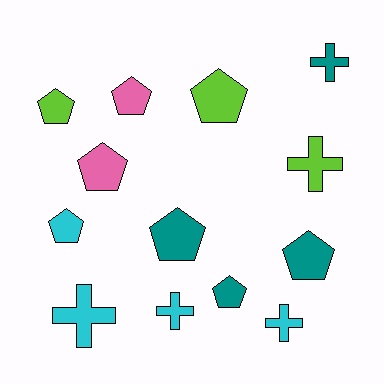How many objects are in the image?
There are 13 objects.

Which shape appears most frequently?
Pentagon, with 8 objects.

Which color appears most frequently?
Cyan, with 4 objects.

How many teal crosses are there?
There is 1 teal cross.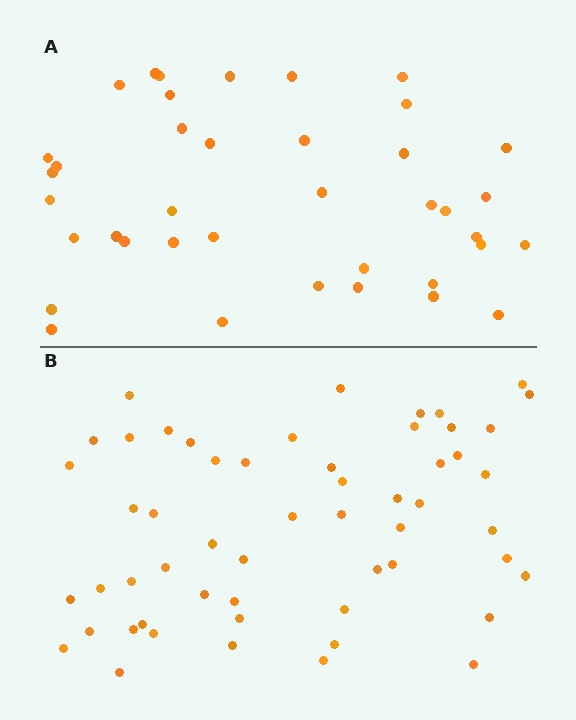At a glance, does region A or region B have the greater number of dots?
Region B (the bottom region) has more dots.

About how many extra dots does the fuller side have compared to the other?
Region B has approximately 15 more dots than region A.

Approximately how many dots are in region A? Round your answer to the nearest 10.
About 40 dots. (The exact count is 39, which rounds to 40.)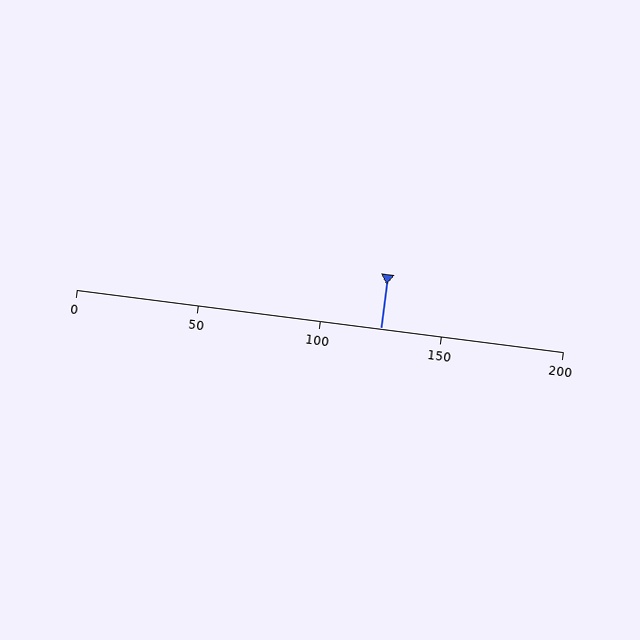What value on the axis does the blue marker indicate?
The marker indicates approximately 125.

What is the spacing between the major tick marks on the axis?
The major ticks are spaced 50 apart.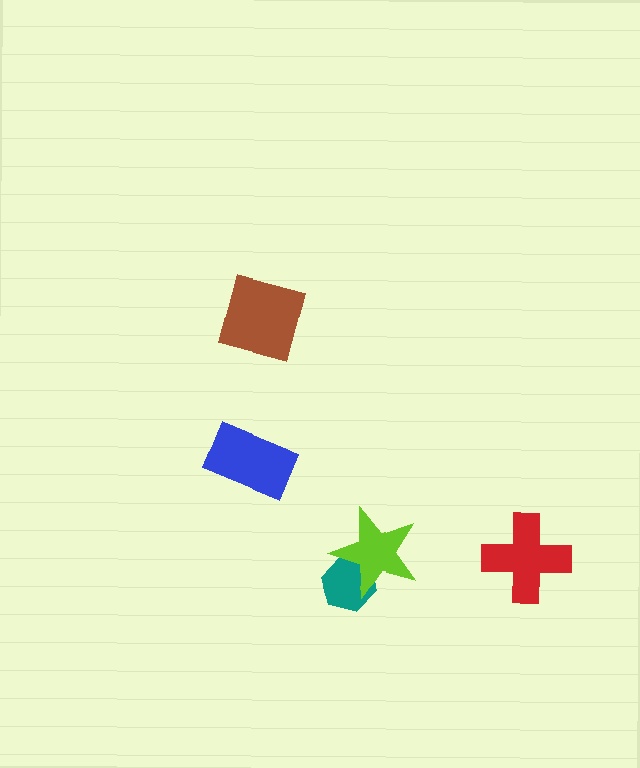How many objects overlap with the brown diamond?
0 objects overlap with the brown diamond.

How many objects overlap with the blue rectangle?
0 objects overlap with the blue rectangle.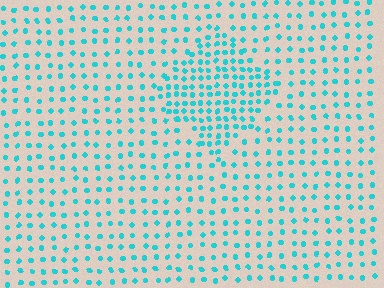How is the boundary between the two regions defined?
The boundary is defined by a change in element density (approximately 1.9x ratio). All elements are the same color, size, and shape.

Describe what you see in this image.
The image contains small cyan elements arranged at two different densities. A diamond-shaped region is visible where the elements are more densely packed than the surrounding area.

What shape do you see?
I see a diamond.